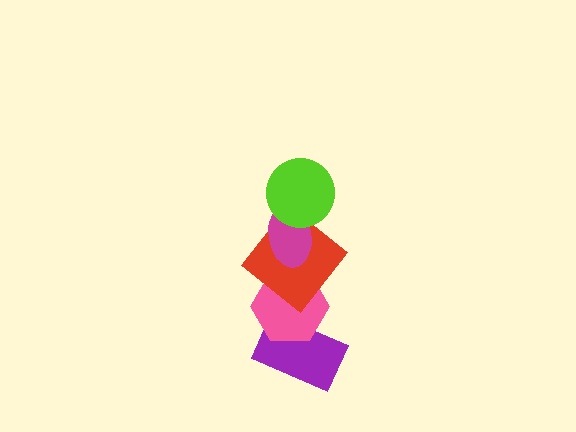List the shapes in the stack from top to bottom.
From top to bottom: the lime circle, the magenta ellipse, the red diamond, the pink hexagon, the purple rectangle.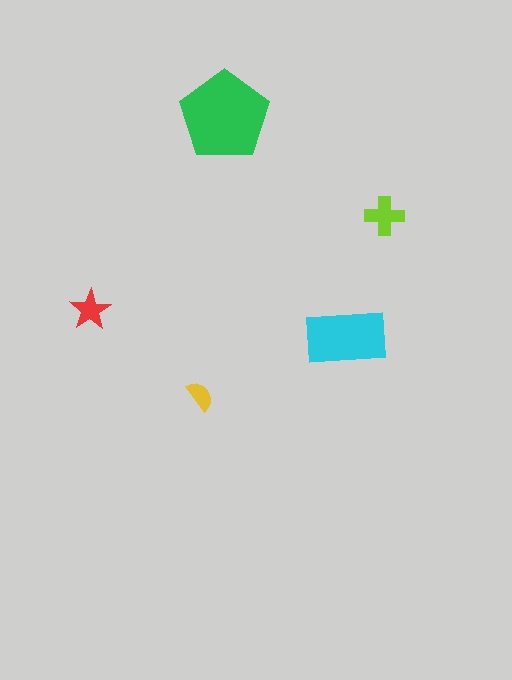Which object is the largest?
The green pentagon.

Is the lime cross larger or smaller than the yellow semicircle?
Larger.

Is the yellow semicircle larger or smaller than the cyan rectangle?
Smaller.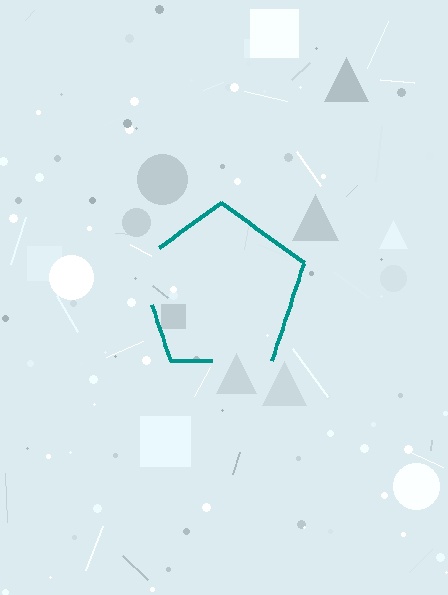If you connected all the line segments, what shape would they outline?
They would outline a pentagon.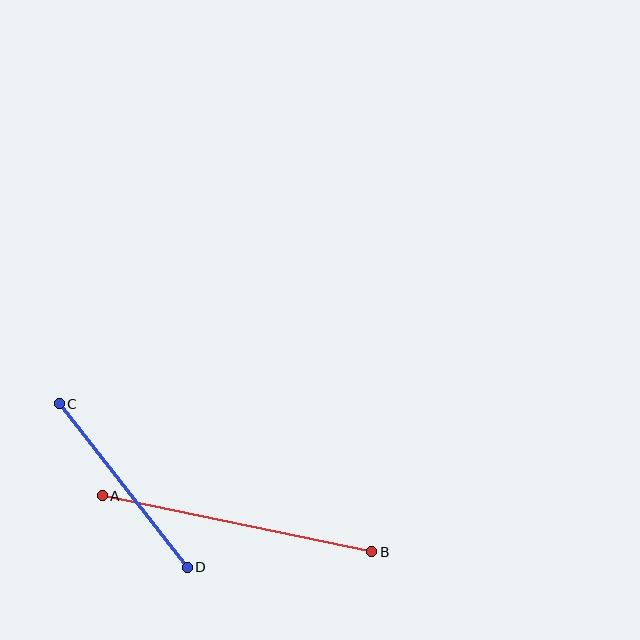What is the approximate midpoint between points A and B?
The midpoint is at approximately (237, 524) pixels.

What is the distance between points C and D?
The distance is approximately 208 pixels.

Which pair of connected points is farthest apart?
Points A and B are farthest apart.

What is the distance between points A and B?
The distance is approximately 275 pixels.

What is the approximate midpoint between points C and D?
The midpoint is at approximately (123, 485) pixels.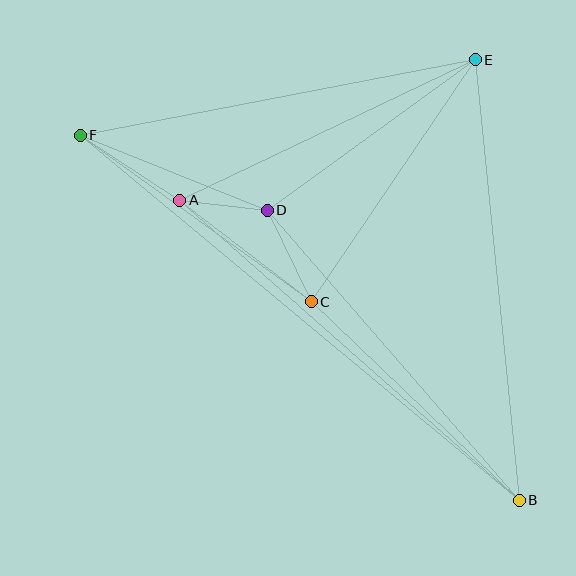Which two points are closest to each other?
Points A and D are closest to each other.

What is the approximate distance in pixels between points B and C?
The distance between B and C is approximately 288 pixels.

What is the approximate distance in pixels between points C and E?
The distance between C and E is approximately 293 pixels.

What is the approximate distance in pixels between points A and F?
The distance between A and F is approximately 119 pixels.